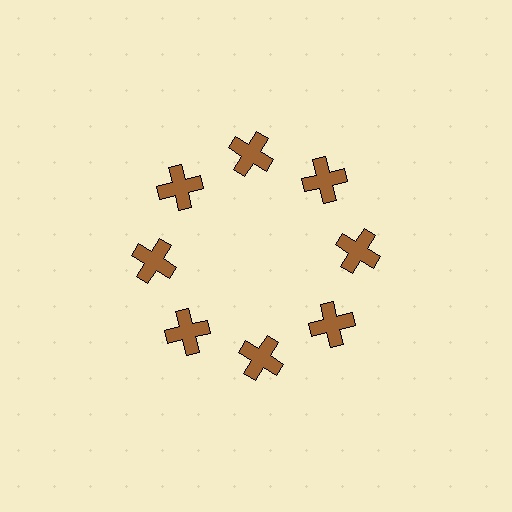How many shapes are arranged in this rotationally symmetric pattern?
There are 8 shapes, arranged in 8 groups of 1.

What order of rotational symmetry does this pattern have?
This pattern has 8-fold rotational symmetry.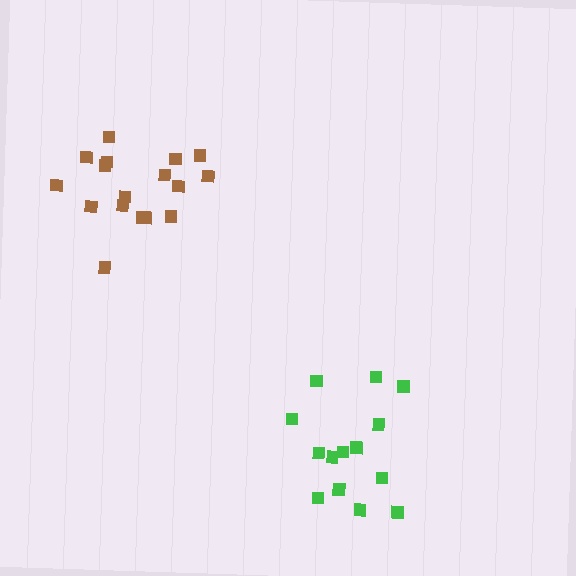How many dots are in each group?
Group 1: 17 dots, Group 2: 14 dots (31 total).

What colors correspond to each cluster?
The clusters are colored: brown, green.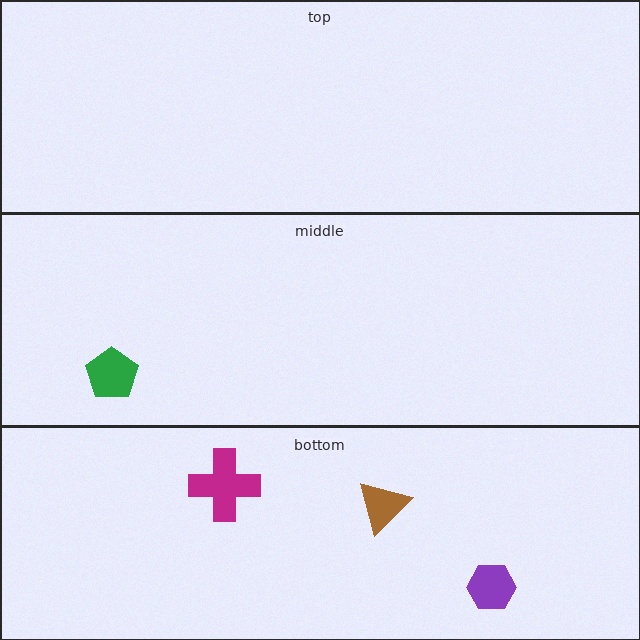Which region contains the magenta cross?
The bottom region.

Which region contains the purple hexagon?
The bottom region.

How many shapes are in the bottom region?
3.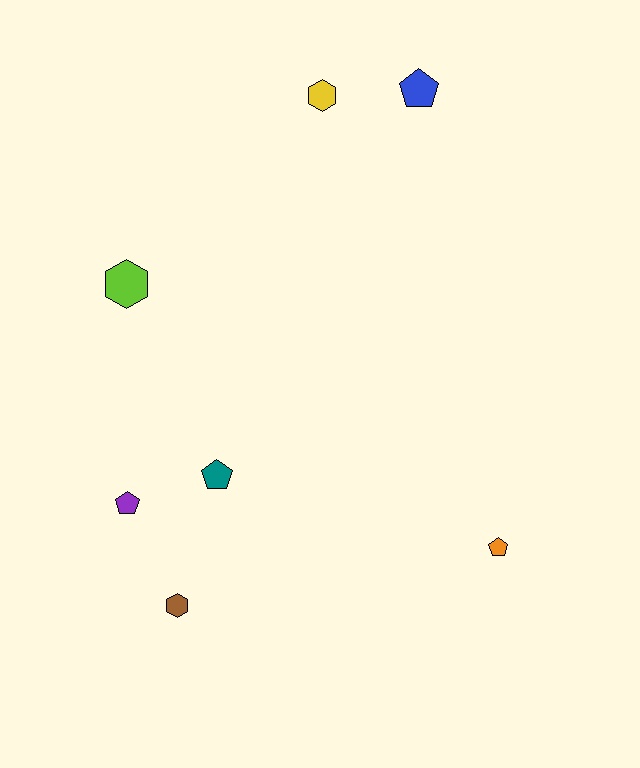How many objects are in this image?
There are 7 objects.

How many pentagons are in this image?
There are 4 pentagons.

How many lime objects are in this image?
There is 1 lime object.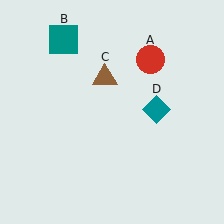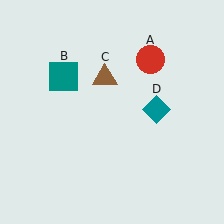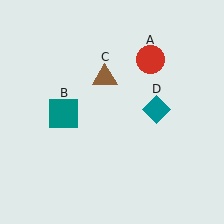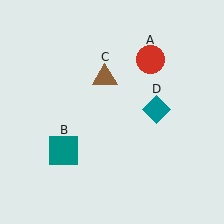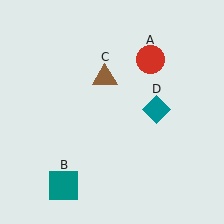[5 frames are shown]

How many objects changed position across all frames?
1 object changed position: teal square (object B).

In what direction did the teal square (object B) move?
The teal square (object B) moved down.